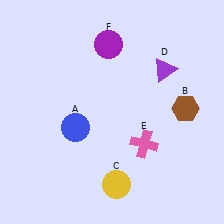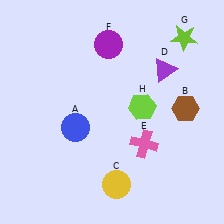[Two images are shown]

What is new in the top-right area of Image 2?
A lime star (G) was added in the top-right area of Image 2.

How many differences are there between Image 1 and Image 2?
There are 2 differences between the two images.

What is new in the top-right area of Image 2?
A lime hexagon (H) was added in the top-right area of Image 2.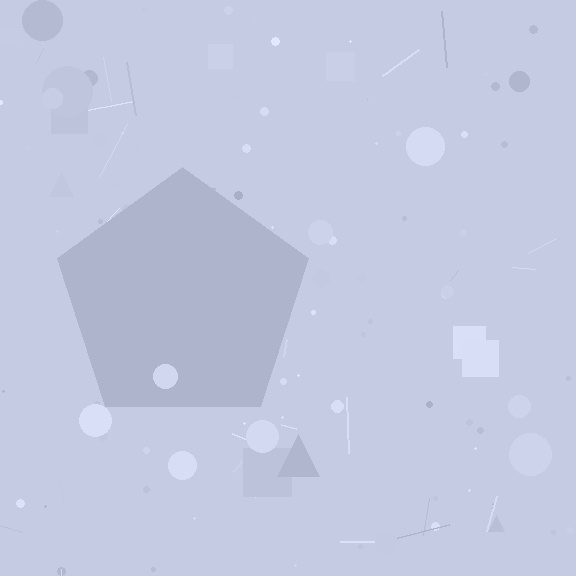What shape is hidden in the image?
A pentagon is hidden in the image.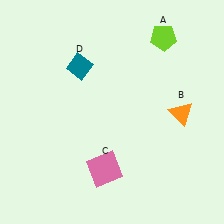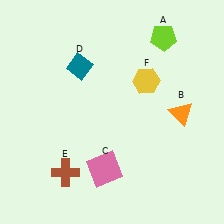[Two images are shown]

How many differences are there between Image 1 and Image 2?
There are 2 differences between the two images.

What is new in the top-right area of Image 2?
A yellow hexagon (F) was added in the top-right area of Image 2.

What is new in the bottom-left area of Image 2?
A brown cross (E) was added in the bottom-left area of Image 2.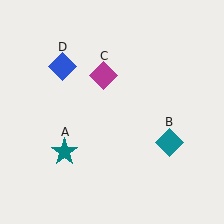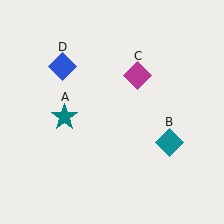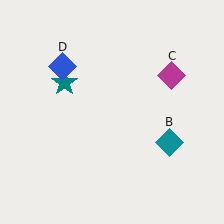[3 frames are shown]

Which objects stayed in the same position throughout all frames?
Teal diamond (object B) and blue diamond (object D) remained stationary.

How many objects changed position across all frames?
2 objects changed position: teal star (object A), magenta diamond (object C).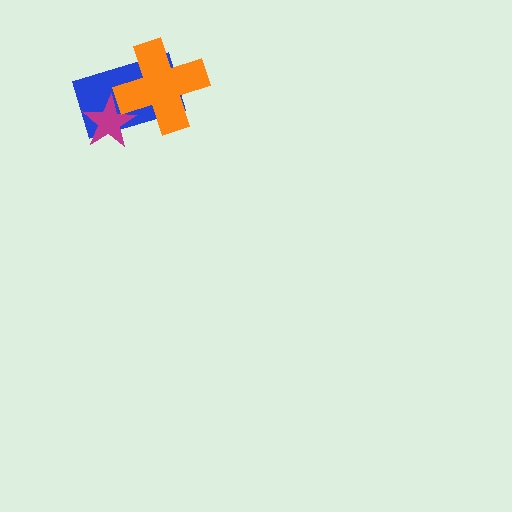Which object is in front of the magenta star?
The orange cross is in front of the magenta star.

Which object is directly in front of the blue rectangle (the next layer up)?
The magenta star is directly in front of the blue rectangle.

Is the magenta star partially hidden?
Yes, it is partially covered by another shape.